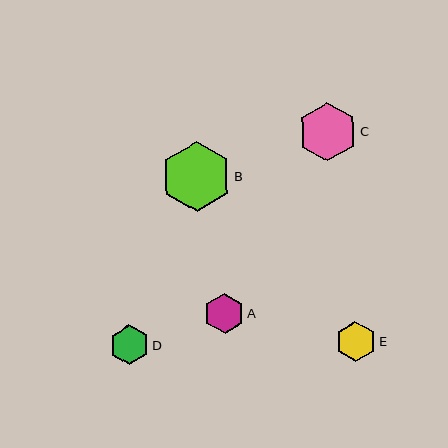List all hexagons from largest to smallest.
From largest to smallest: B, C, E, A, D.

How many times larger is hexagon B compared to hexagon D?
Hexagon B is approximately 1.7 times the size of hexagon D.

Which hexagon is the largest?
Hexagon B is the largest with a size of approximately 70 pixels.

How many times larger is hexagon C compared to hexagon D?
Hexagon C is approximately 1.5 times the size of hexagon D.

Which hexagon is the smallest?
Hexagon D is the smallest with a size of approximately 40 pixels.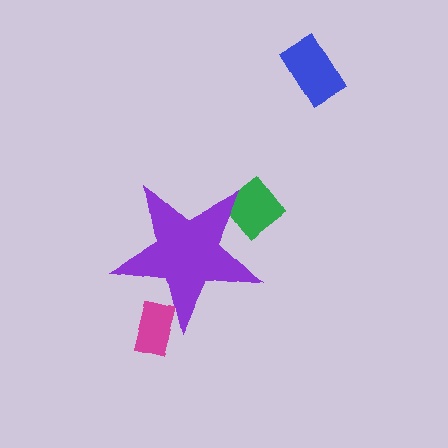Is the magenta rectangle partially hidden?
Yes, the magenta rectangle is partially hidden behind the purple star.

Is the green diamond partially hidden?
Yes, the green diamond is partially hidden behind the purple star.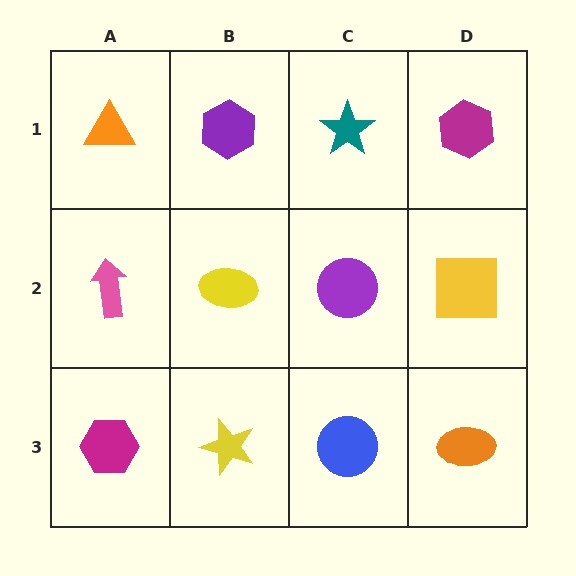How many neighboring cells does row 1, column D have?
2.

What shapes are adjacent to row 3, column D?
A yellow square (row 2, column D), a blue circle (row 3, column C).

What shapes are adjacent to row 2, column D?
A magenta hexagon (row 1, column D), an orange ellipse (row 3, column D), a purple circle (row 2, column C).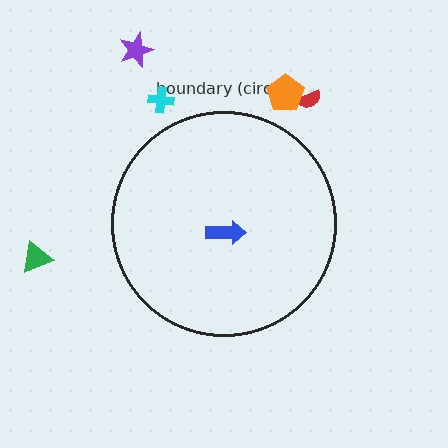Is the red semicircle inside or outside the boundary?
Outside.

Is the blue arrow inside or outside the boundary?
Inside.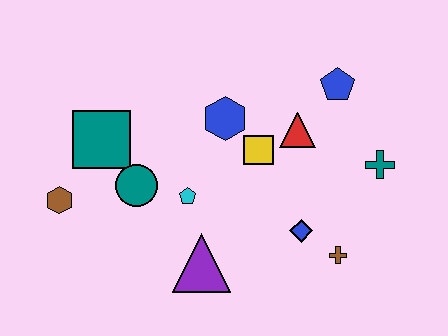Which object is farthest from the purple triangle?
The blue pentagon is farthest from the purple triangle.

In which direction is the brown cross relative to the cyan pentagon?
The brown cross is to the right of the cyan pentagon.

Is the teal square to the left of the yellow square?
Yes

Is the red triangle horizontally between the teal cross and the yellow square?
Yes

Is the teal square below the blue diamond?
No